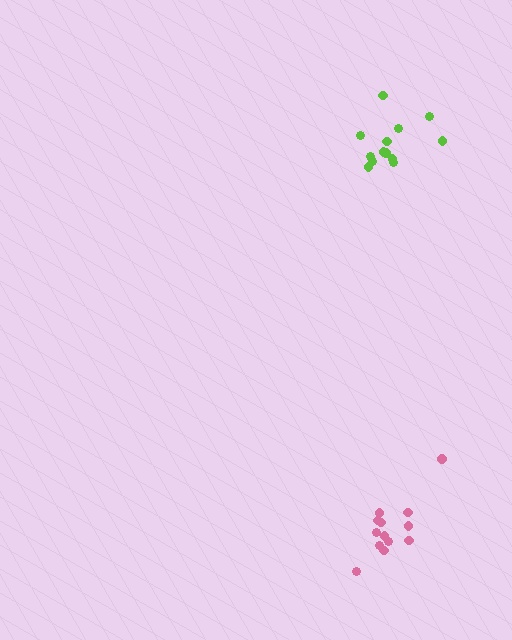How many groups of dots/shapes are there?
There are 2 groups.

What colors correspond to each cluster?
The clusters are colored: lime, pink.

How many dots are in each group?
Group 1: 13 dots, Group 2: 13 dots (26 total).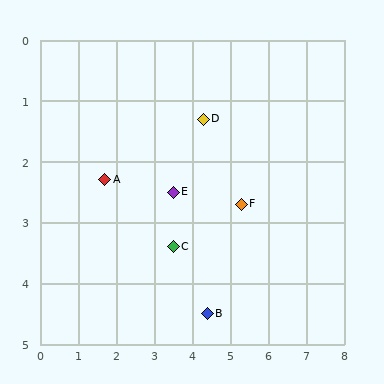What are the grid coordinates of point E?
Point E is at approximately (3.5, 2.5).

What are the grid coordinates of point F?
Point F is at approximately (5.3, 2.7).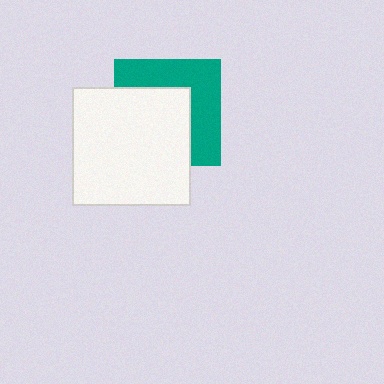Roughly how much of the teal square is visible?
About half of it is visible (roughly 47%).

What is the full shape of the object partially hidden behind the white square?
The partially hidden object is a teal square.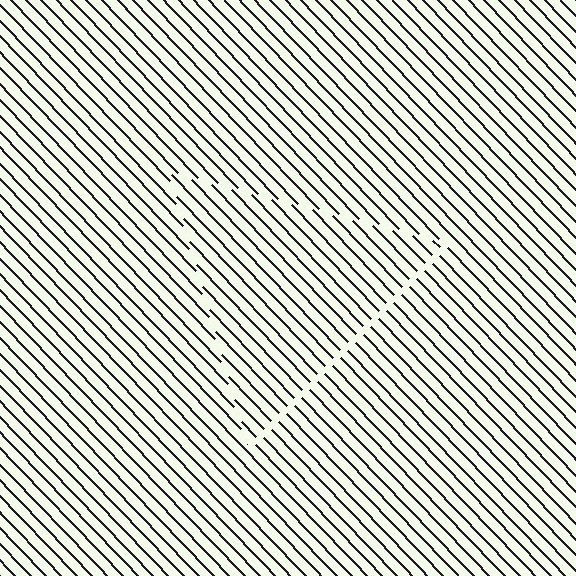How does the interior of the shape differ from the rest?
The interior of the shape contains the same grating, shifted by half a period — the contour is defined by the phase discontinuity where line-ends from the inner and outer gratings abut.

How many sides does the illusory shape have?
3 sides — the line-ends trace a triangle.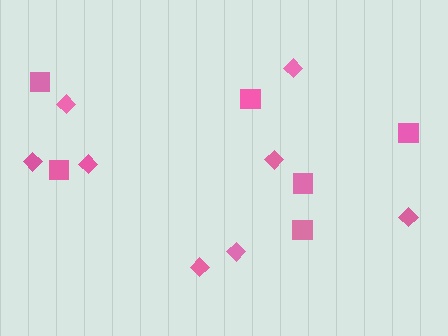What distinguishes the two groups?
There are 2 groups: one group of squares (6) and one group of diamonds (8).